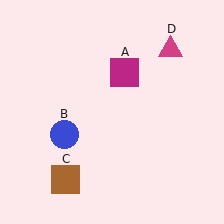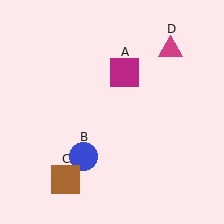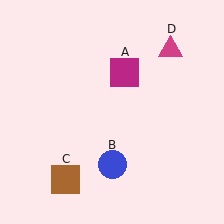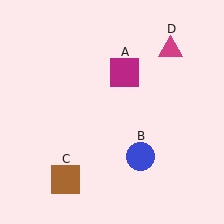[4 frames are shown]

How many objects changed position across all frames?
1 object changed position: blue circle (object B).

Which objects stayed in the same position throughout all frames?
Magenta square (object A) and brown square (object C) and magenta triangle (object D) remained stationary.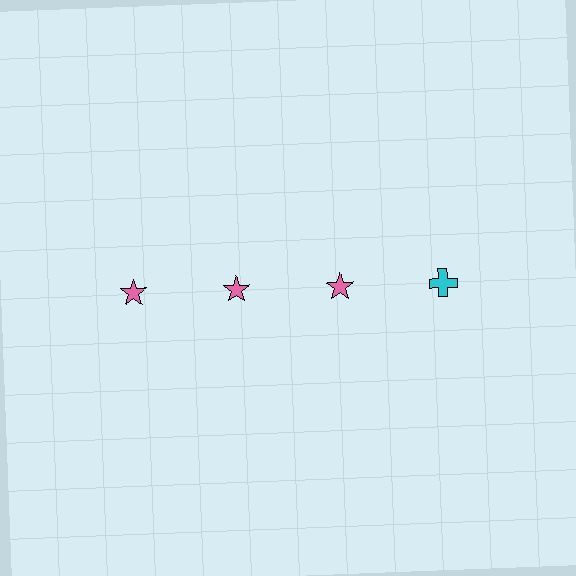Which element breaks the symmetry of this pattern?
The cyan cross in the top row, second from right column breaks the symmetry. All other shapes are pink stars.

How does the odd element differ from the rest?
It differs in both color (cyan instead of pink) and shape (cross instead of star).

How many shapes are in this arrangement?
There are 4 shapes arranged in a grid pattern.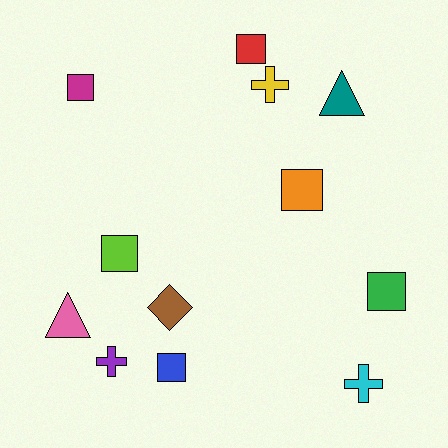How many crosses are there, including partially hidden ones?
There are 3 crosses.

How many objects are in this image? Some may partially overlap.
There are 12 objects.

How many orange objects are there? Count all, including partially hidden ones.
There is 1 orange object.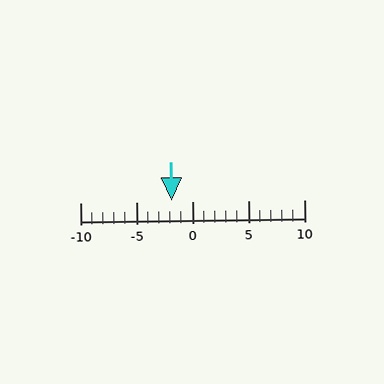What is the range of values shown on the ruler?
The ruler shows values from -10 to 10.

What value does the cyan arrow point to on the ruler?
The cyan arrow points to approximately -2.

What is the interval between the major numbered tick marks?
The major tick marks are spaced 5 units apart.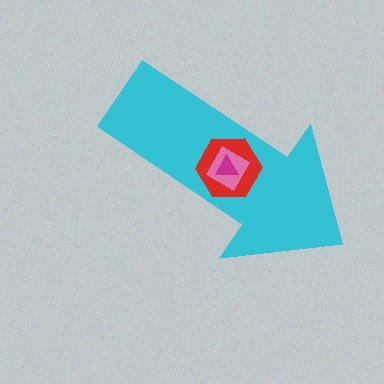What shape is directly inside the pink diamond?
The magenta triangle.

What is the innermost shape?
The magenta triangle.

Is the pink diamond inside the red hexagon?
Yes.